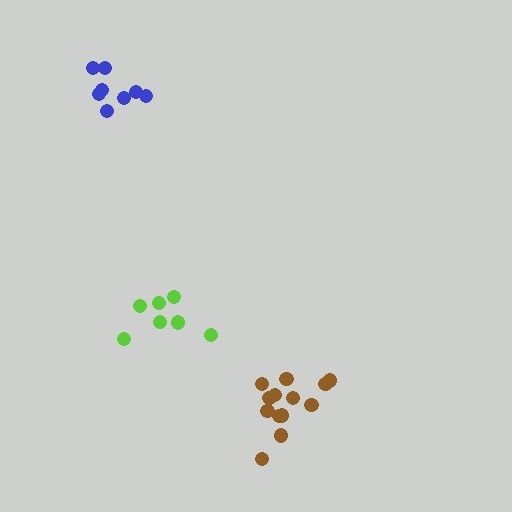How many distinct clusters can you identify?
There are 3 distinct clusters.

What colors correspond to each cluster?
The clusters are colored: lime, blue, brown.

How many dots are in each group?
Group 1: 7 dots, Group 2: 8 dots, Group 3: 13 dots (28 total).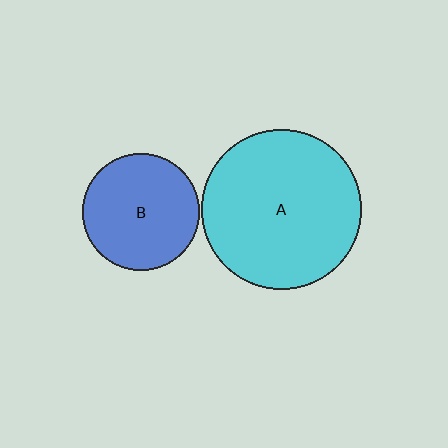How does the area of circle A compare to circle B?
Approximately 1.9 times.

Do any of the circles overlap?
No, none of the circles overlap.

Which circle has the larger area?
Circle A (cyan).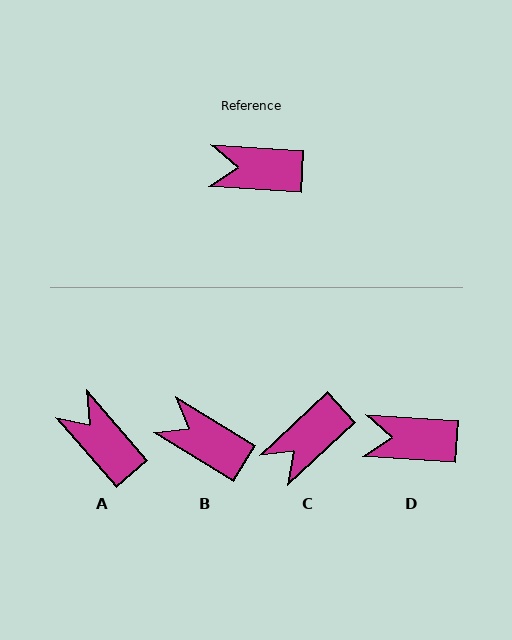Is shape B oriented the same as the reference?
No, it is off by about 28 degrees.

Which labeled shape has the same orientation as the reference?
D.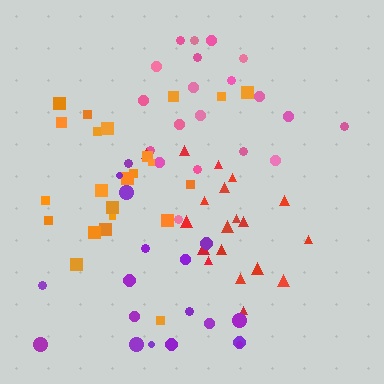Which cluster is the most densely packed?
Red.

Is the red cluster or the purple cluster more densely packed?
Red.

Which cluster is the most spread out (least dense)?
Pink.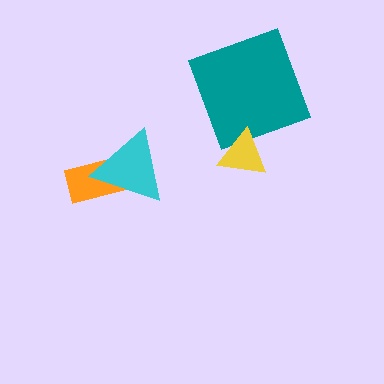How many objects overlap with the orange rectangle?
1 object overlaps with the orange rectangle.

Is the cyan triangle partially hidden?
No, no other shape covers it.